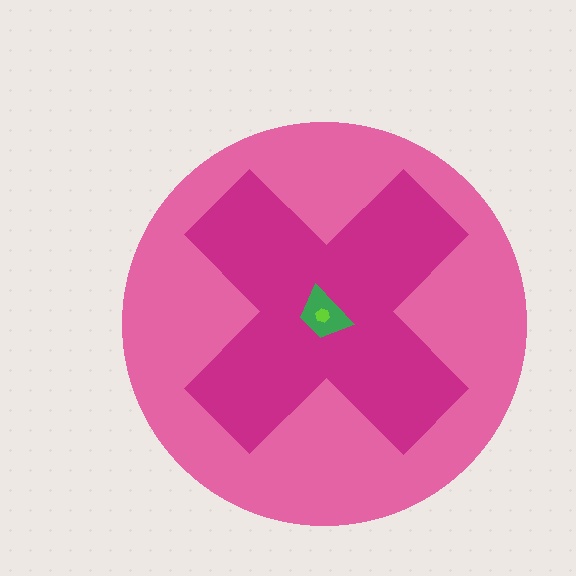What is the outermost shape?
The pink circle.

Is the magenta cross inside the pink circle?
Yes.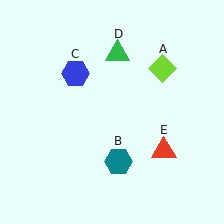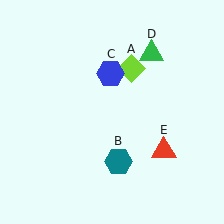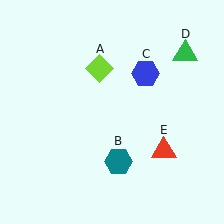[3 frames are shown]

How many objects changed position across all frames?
3 objects changed position: lime diamond (object A), blue hexagon (object C), green triangle (object D).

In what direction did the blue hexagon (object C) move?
The blue hexagon (object C) moved right.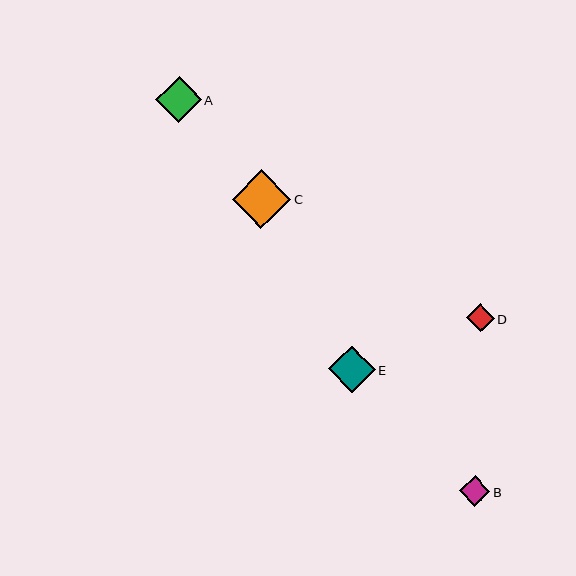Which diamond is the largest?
Diamond C is the largest with a size of approximately 59 pixels.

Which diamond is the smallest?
Diamond D is the smallest with a size of approximately 28 pixels.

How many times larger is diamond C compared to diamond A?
Diamond C is approximately 1.3 times the size of diamond A.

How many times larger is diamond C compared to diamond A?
Diamond C is approximately 1.3 times the size of diamond A.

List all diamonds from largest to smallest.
From largest to smallest: C, E, A, B, D.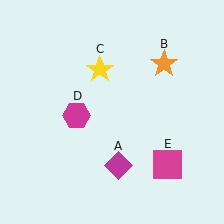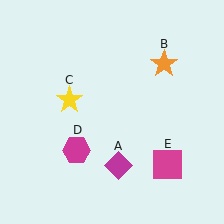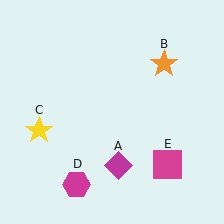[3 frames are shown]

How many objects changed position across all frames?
2 objects changed position: yellow star (object C), magenta hexagon (object D).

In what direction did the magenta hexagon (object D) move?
The magenta hexagon (object D) moved down.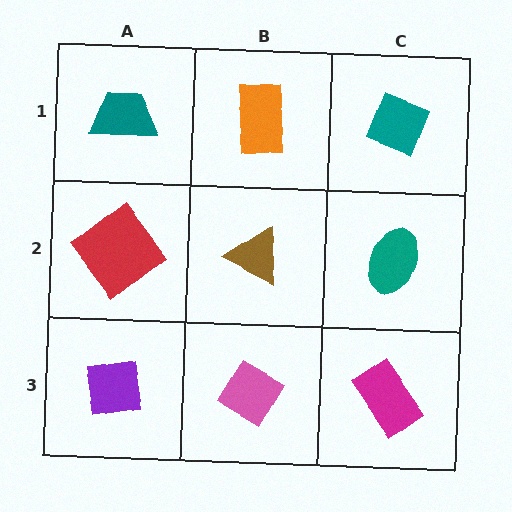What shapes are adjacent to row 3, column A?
A red diamond (row 2, column A), a pink diamond (row 3, column B).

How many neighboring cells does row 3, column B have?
3.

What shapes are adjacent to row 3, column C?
A teal ellipse (row 2, column C), a pink diamond (row 3, column B).